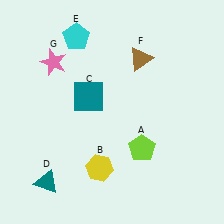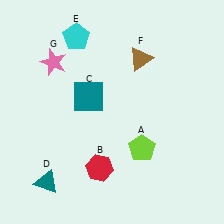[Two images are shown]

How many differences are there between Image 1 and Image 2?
There is 1 difference between the two images.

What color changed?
The hexagon (B) changed from yellow in Image 1 to red in Image 2.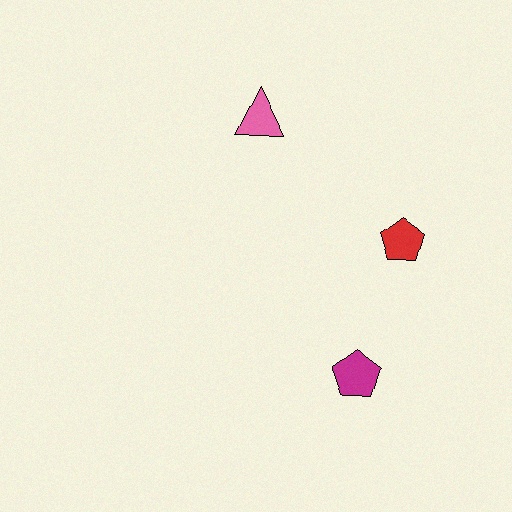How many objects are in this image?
There are 3 objects.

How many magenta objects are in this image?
There is 1 magenta object.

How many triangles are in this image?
There is 1 triangle.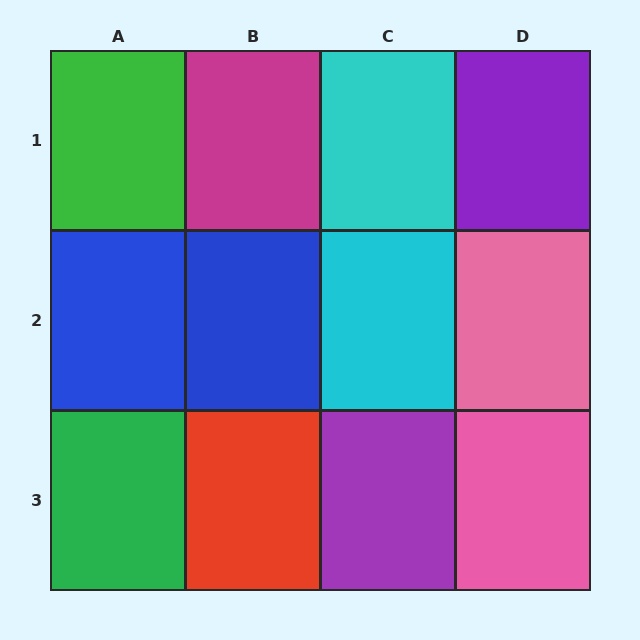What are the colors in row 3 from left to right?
Green, red, purple, pink.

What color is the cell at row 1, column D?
Purple.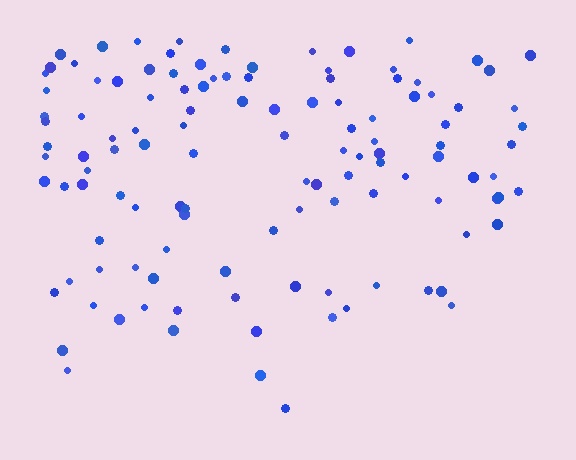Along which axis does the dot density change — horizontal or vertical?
Vertical.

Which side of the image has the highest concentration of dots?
The top.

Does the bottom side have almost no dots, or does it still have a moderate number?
Still a moderate number, just noticeably fewer than the top.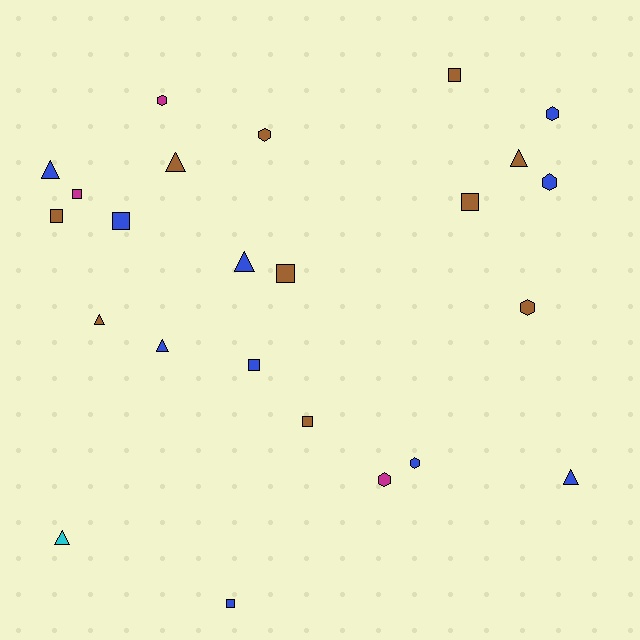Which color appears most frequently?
Brown, with 10 objects.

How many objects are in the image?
There are 24 objects.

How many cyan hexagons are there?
There are no cyan hexagons.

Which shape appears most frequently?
Square, with 9 objects.